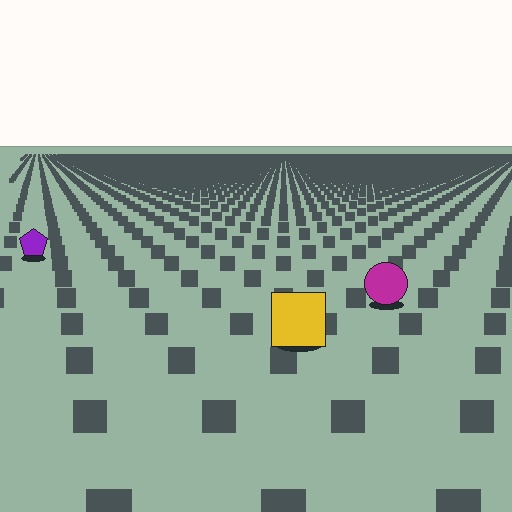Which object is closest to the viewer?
The yellow square is closest. The texture marks near it are larger and more spread out.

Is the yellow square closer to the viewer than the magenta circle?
Yes. The yellow square is closer — you can tell from the texture gradient: the ground texture is coarser near it.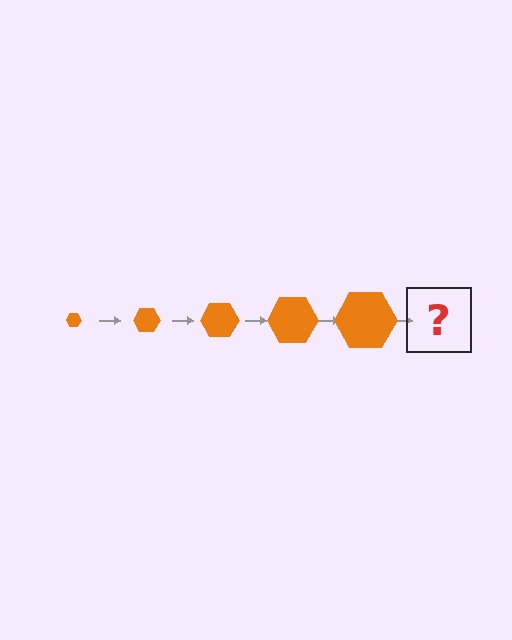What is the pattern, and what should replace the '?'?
The pattern is that the hexagon gets progressively larger each step. The '?' should be an orange hexagon, larger than the previous one.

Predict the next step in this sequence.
The next step is an orange hexagon, larger than the previous one.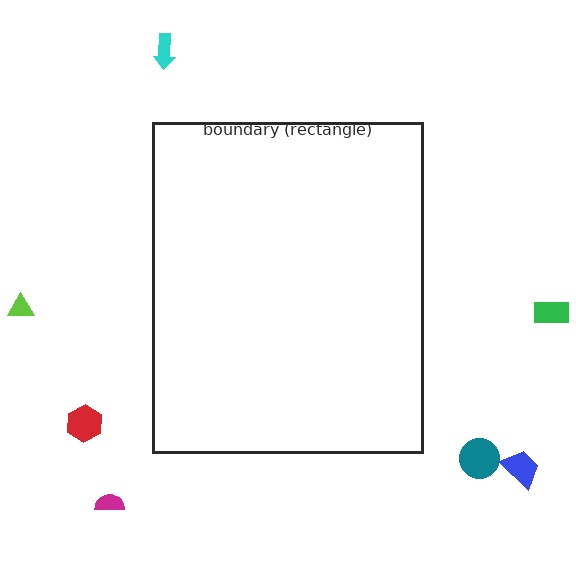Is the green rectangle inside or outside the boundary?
Outside.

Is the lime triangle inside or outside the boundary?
Outside.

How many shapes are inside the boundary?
0 inside, 7 outside.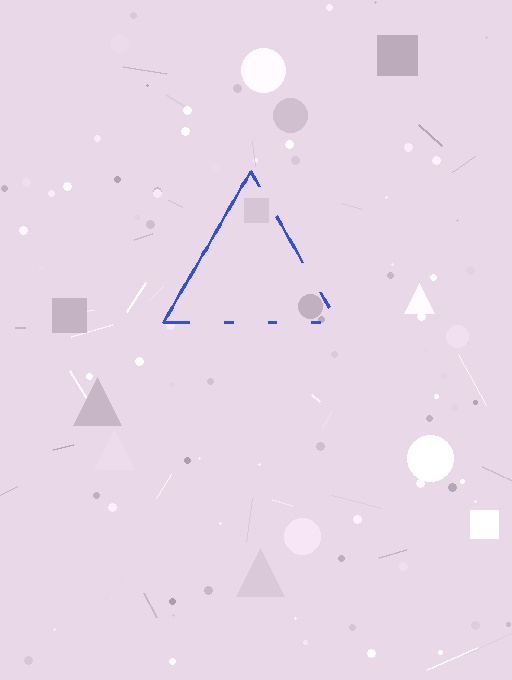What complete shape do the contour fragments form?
The contour fragments form a triangle.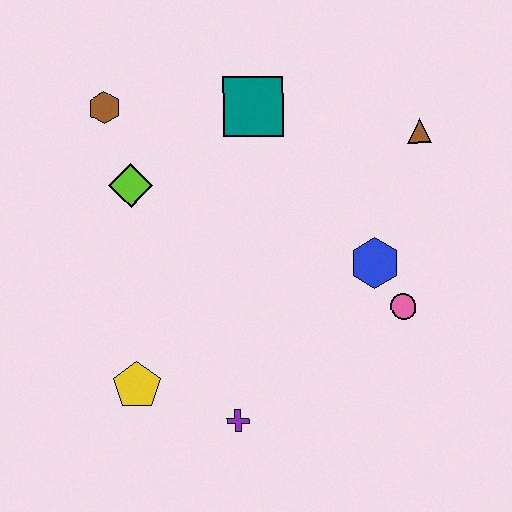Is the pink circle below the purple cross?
No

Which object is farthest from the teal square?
The purple cross is farthest from the teal square.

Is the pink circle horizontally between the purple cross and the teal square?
No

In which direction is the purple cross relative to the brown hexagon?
The purple cross is below the brown hexagon.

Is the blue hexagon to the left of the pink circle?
Yes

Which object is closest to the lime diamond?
The brown hexagon is closest to the lime diamond.